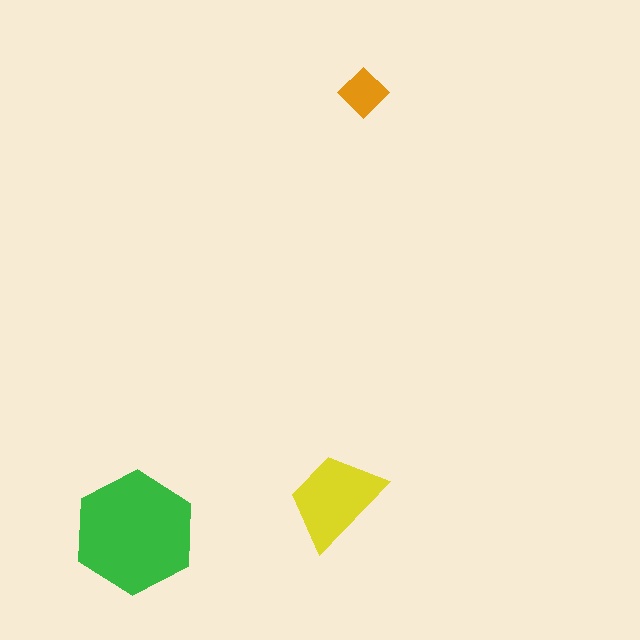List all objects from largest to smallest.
The green hexagon, the yellow trapezoid, the orange diamond.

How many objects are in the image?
There are 3 objects in the image.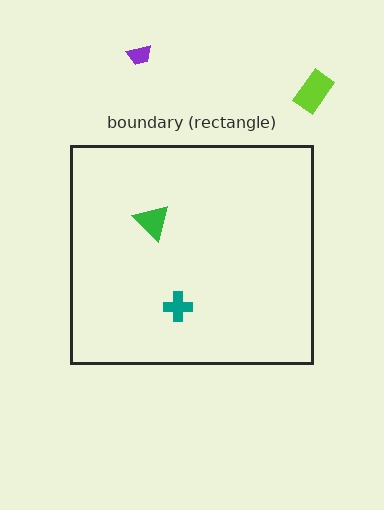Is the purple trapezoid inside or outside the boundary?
Outside.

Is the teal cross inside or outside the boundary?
Inside.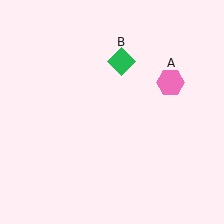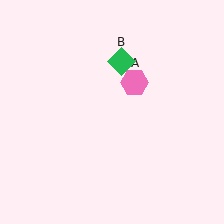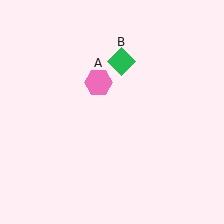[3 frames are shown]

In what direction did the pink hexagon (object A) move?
The pink hexagon (object A) moved left.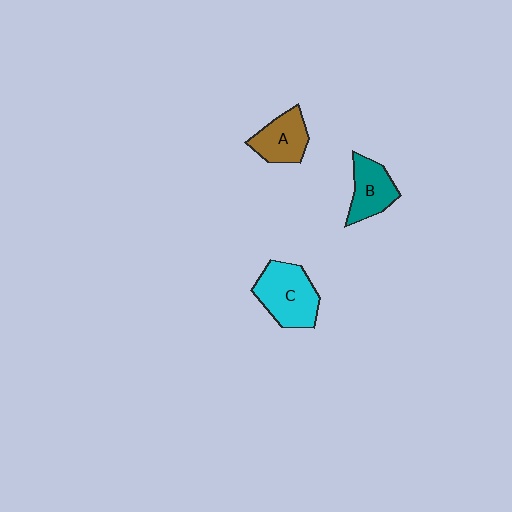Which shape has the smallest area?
Shape A (brown).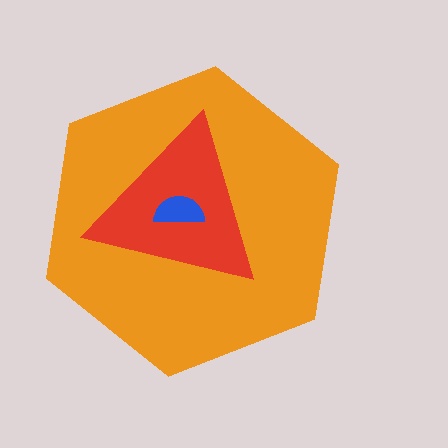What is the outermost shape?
The orange hexagon.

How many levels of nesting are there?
3.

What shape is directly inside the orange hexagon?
The red triangle.